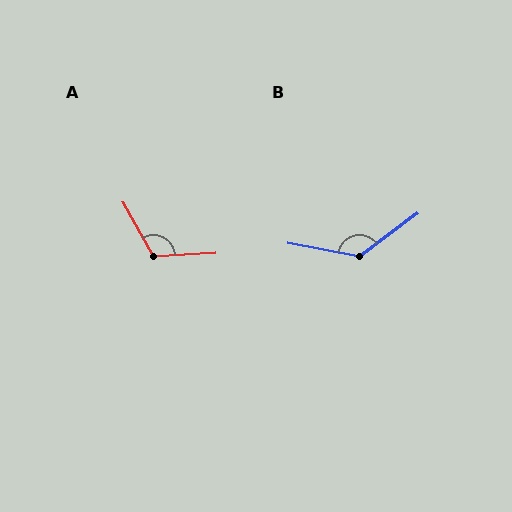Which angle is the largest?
B, at approximately 133 degrees.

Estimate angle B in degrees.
Approximately 133 degrees.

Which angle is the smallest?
A, at approximately 116 degrees.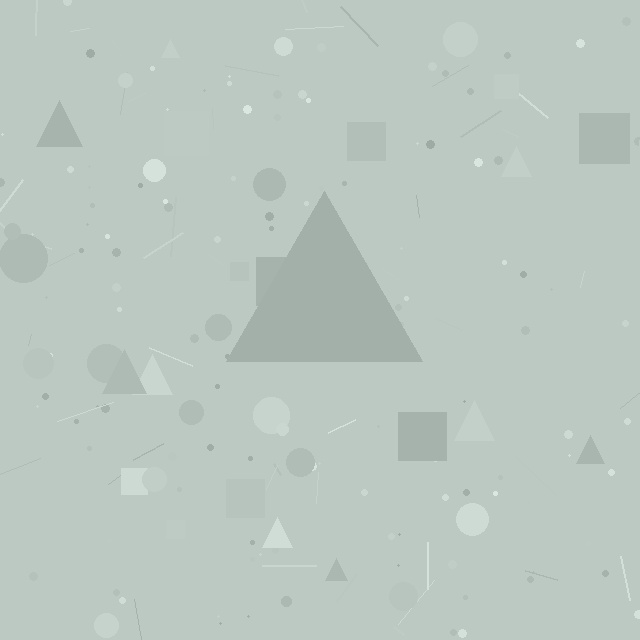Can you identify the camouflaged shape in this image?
The camouflaged shape is a triangle.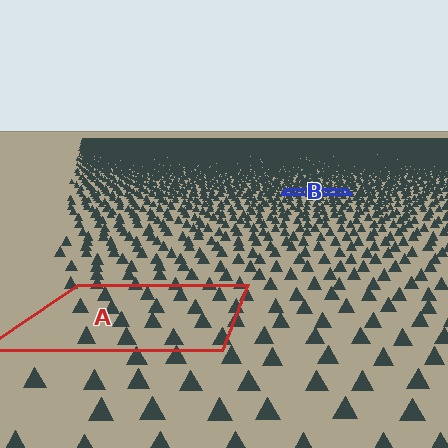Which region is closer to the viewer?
Region A is closer. The texture elements there are larger and more spread out.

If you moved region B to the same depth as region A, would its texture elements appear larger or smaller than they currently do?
They would appear larger. At a closer depth, the same texture elements are projected at a bigger on-screen size.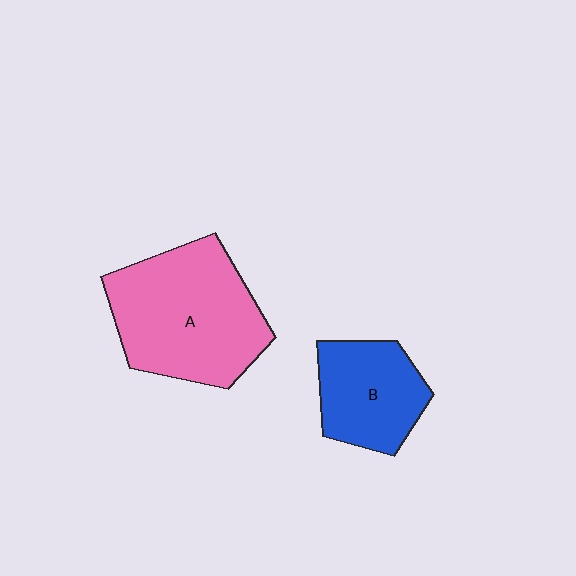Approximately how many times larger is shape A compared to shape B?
Approximately 1.7 times.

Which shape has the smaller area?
Shape B (blue).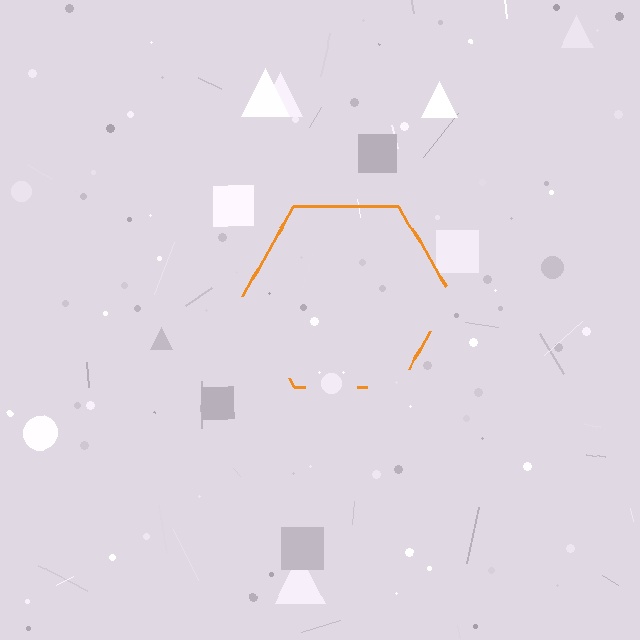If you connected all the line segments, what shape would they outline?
They would outline a hexagon.